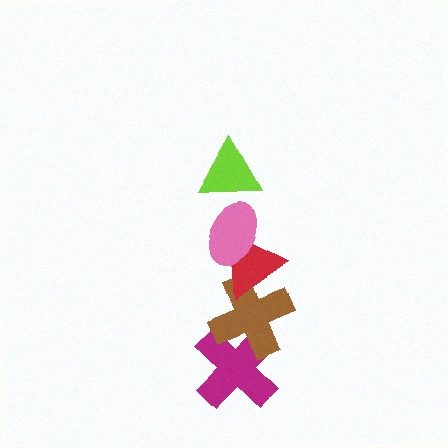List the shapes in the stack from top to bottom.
From top to bottom: the lime triangle, the pink ellipse, the red triangle, the brown cross, the magenta cross.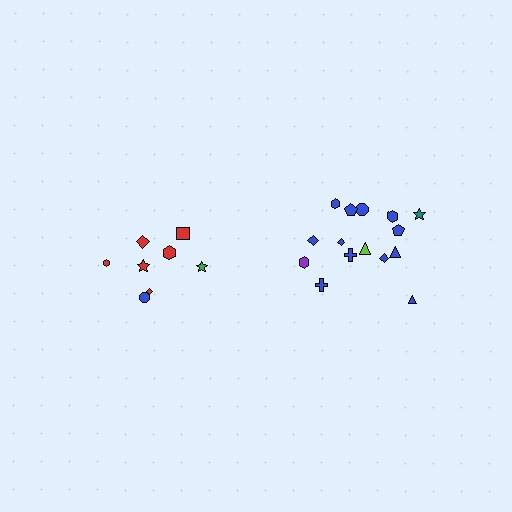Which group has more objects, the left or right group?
The right group.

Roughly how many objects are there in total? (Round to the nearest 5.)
Roughly 25 objects in total.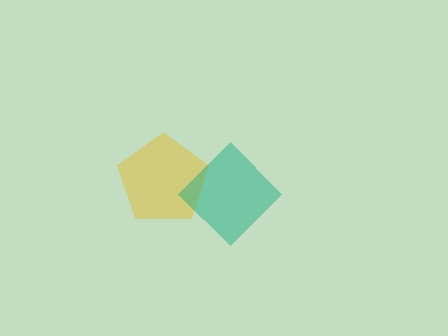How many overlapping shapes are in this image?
There are 2 overlapping shapes in the image.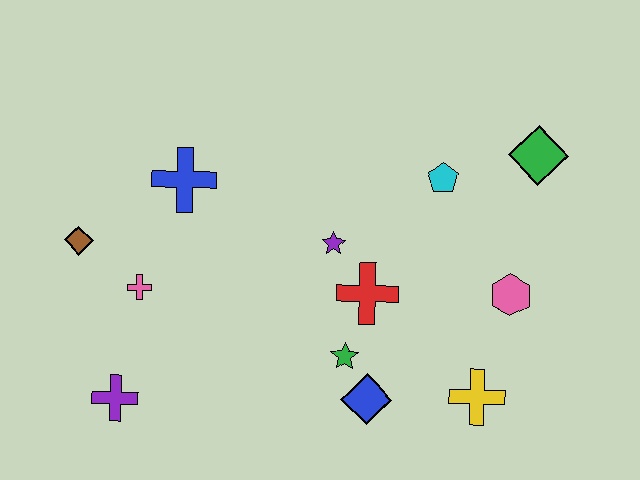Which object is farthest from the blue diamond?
The brown diamond is farthest from the blue diamond.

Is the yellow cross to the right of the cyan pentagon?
Yes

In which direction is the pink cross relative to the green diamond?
The pink cross is to the left of the green diamond.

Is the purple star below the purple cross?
No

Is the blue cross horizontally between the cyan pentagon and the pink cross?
Yes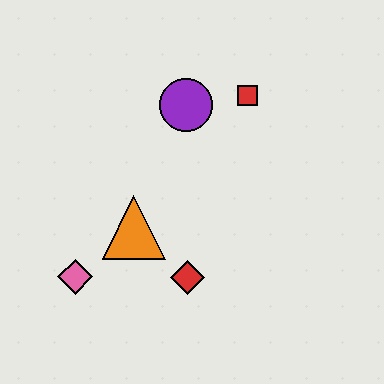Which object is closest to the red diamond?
The orange triangle is closest to the red diamond.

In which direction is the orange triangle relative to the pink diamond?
The orange triangle is to the right of the pink diamond.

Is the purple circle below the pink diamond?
No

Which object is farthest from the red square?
The pink diamond is farthest from the red square.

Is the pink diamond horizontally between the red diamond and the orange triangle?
No